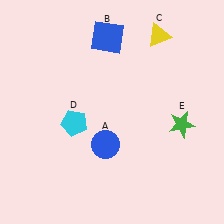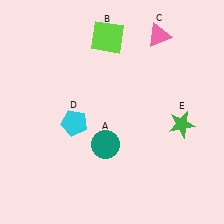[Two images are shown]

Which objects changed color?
A changed from blue to teal. B changed from blue to lime. C changed from yellow to pink.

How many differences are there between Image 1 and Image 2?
There are 3 differences between the two images.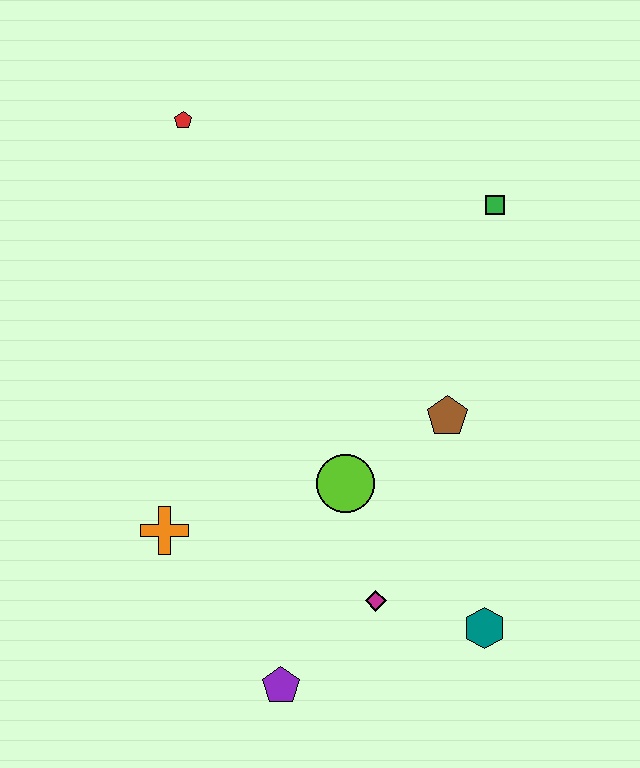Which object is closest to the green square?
The brown pentagon is closest to the green square.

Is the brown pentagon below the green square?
Yes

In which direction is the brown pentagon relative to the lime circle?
The brown pentagon is to the right of the lime circle.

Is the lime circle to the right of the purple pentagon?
Yes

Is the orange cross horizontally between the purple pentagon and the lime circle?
No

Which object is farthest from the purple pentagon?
The red pentagon is farthest from the purple pentagon.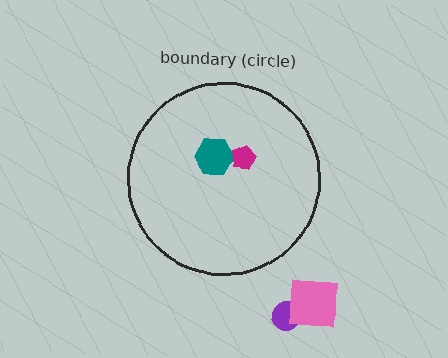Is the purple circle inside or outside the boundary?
Outside.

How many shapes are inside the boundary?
2 inside, 2 outside.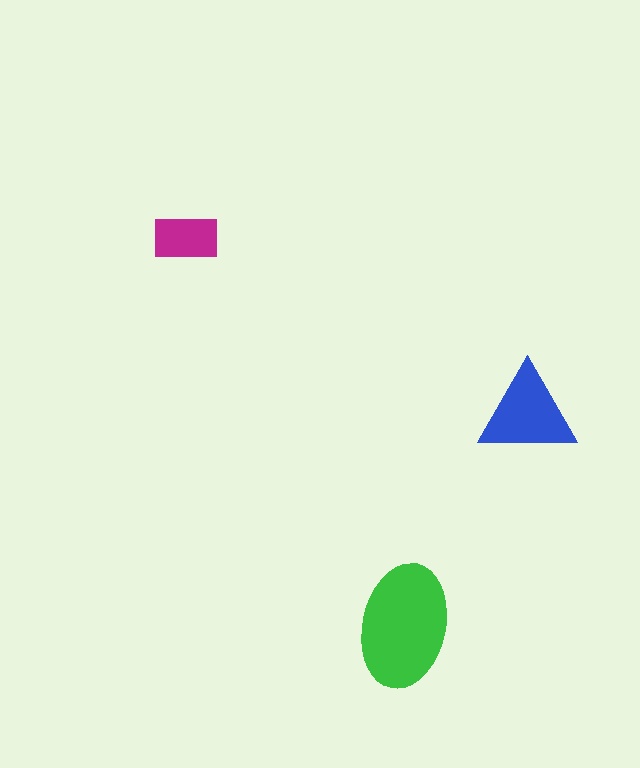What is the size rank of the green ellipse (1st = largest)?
1st.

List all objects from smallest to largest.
The magenta rectangle, the blue triangle, the green ellipse.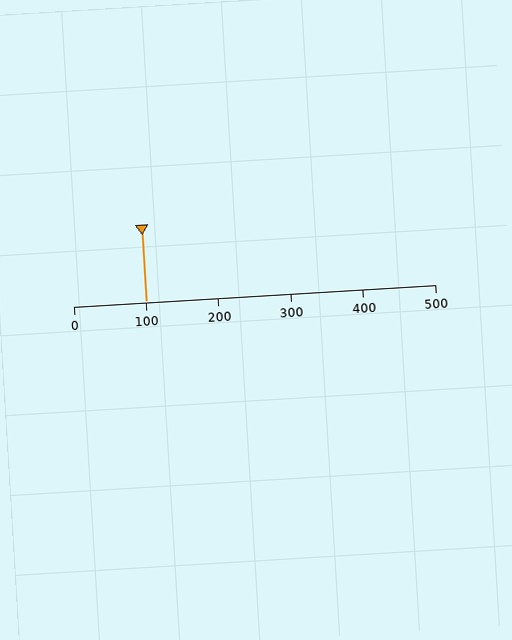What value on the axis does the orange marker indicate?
The marker indicates approximately 100.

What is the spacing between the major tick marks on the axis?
The major ticks are spaced 100 apart.